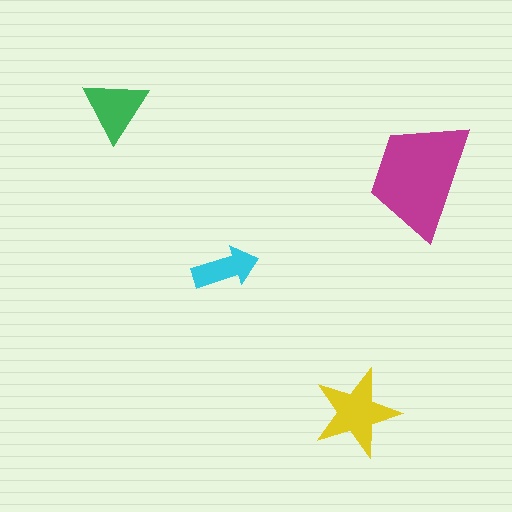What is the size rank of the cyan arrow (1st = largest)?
4th.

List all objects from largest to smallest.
The magenta trapezoid, the yellow star, the green triangle, the cyan arrow.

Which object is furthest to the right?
The magenta trapezoid is rightmost.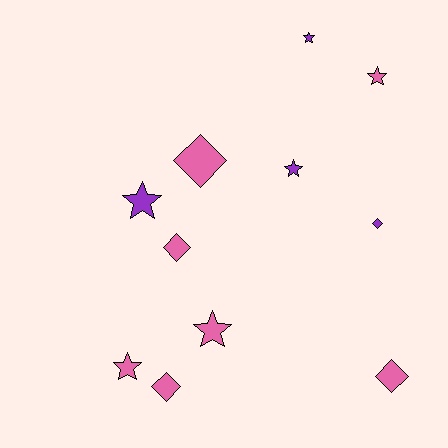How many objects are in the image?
There are 11 objects.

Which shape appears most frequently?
Star, with 6 objects.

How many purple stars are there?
There are 3 purple stars.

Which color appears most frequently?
Pink, with 7 objects.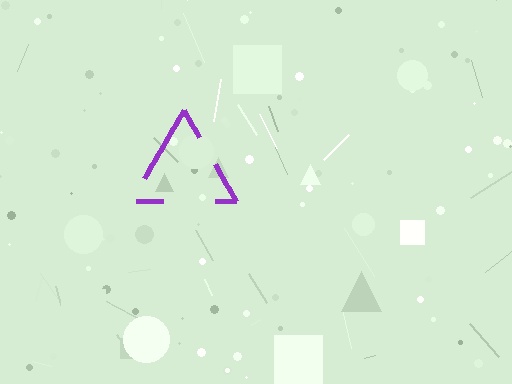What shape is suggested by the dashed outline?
The dashed outline suggests a triangle.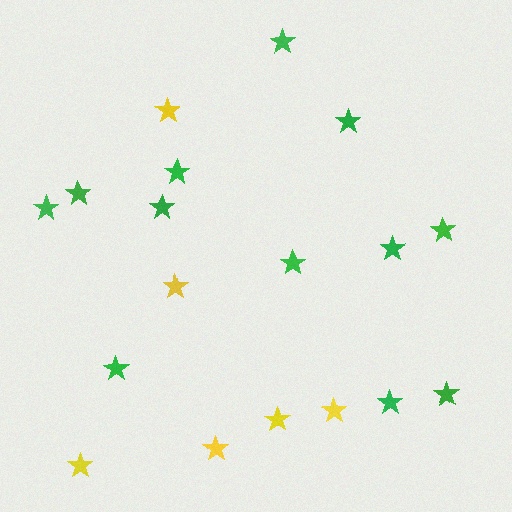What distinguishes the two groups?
There are 2 groups: one group of green stars (12) and one group of yellow stars (6).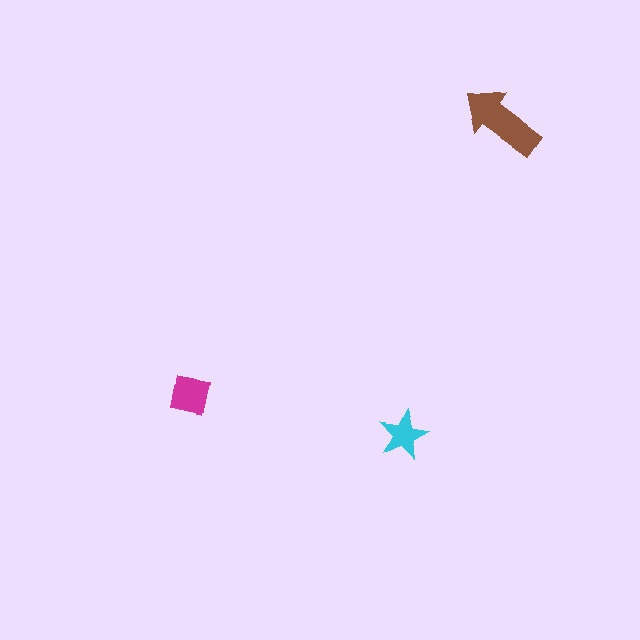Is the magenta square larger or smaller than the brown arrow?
Smaller.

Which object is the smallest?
The cyan star.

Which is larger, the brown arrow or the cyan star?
The brown arrow.